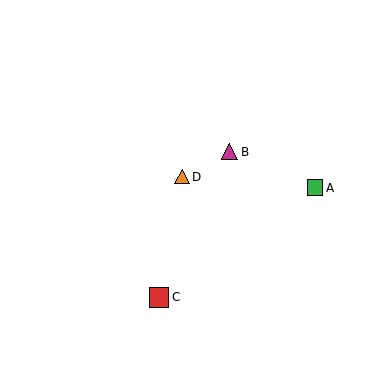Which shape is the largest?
The red square (labeled C) is the largest.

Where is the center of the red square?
The center of the red square is at (159, 297).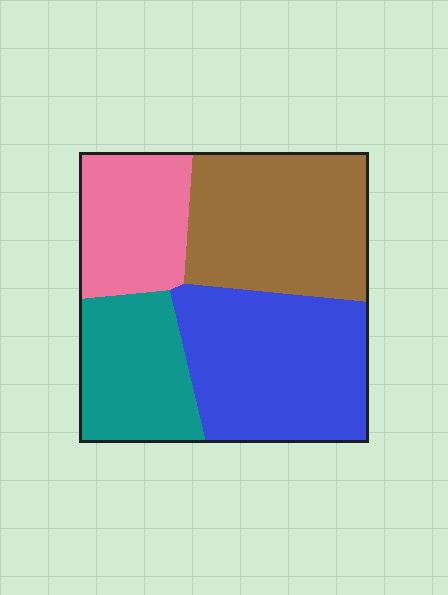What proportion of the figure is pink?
Pink covers about 20% of the figure.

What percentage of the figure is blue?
Blue covers roughly 30% of the figure.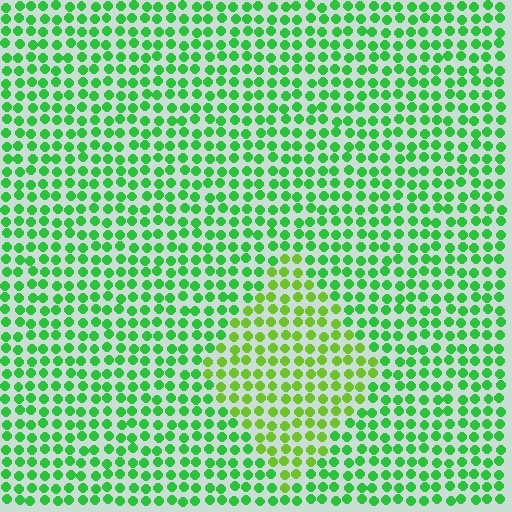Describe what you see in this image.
The image is filled with small green elements in a uniform arrangement. A diamond-shaped region is visible where the elements are tinted to a slightly different hue, forming a subtle color boundary.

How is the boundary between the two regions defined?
The boundary is defined purely by a slight shift in hue (about 33 degrees). Spacing, size, and orientation are identical on both sides.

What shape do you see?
I see a diamond.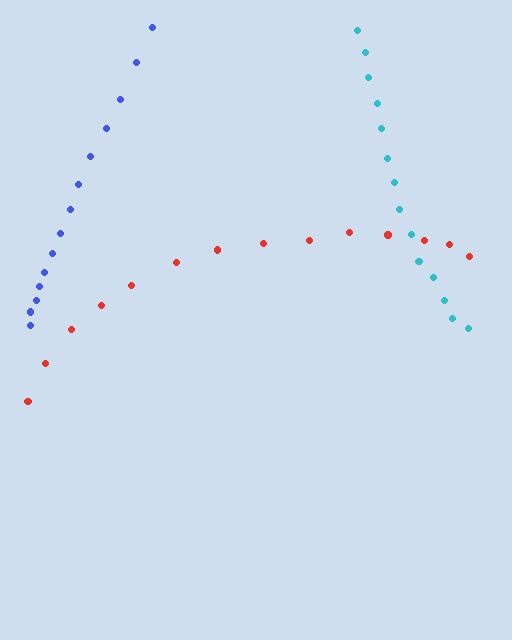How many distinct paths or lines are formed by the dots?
There are 3 distinct paths.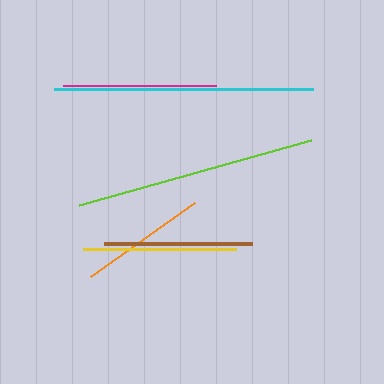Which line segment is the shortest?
The orange line is the shortest at approximately 128 pixels.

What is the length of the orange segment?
The orange segment is approximately 128 pixels long.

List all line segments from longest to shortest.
From longest to shortest: cyan, lime, magenta, yellow, brown, orange.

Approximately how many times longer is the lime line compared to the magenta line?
The lime line is approximately 1.6 times the length of the magenta line.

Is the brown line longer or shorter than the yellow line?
The yellow line is longer than the brown line.